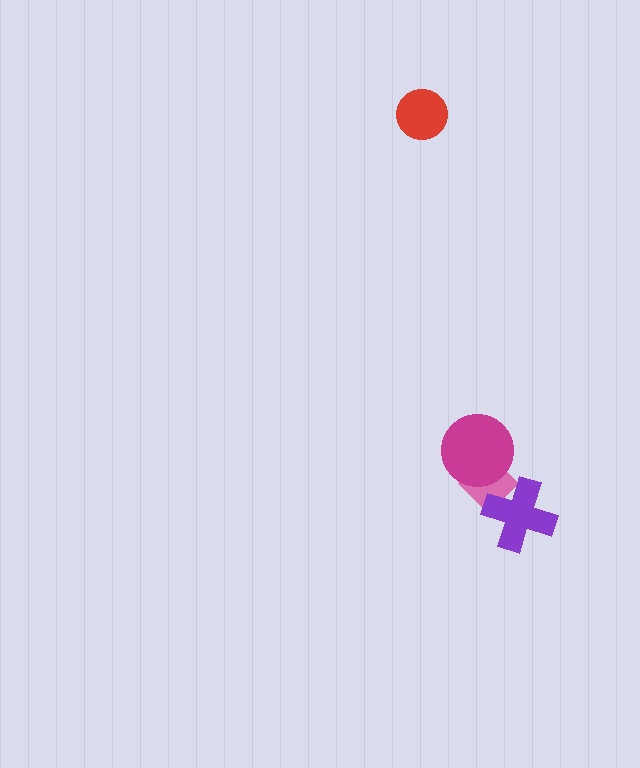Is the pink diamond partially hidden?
Yes, it is partially covered by another shape.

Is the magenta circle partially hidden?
No, no other shape covers it.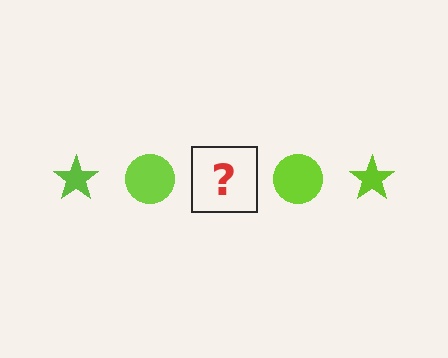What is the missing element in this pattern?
The missing element is a lime star.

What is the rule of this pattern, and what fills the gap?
The rule is that the pattern cycles through star, circle shapes in lime. The gap should be filled with a lime star.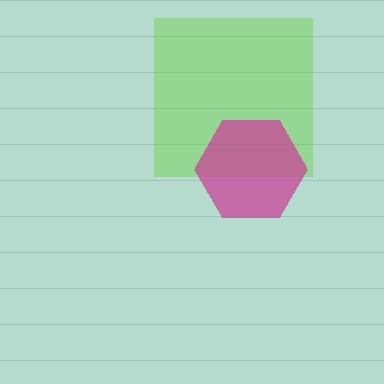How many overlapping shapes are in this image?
There are 2 overlapping shapes in the image.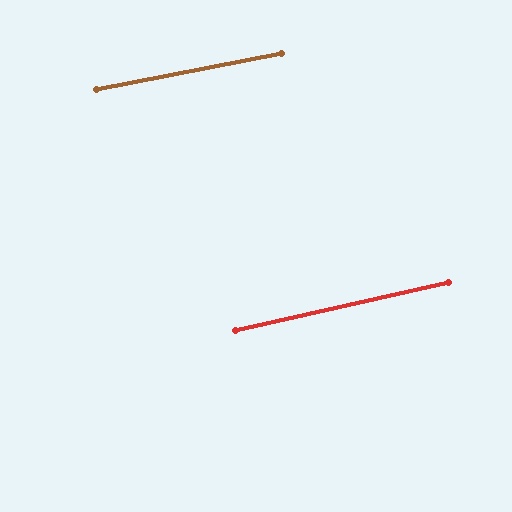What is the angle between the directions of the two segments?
Approximately 2 degrees.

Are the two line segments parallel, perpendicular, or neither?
Parallel — their directions differ by only 1.5°.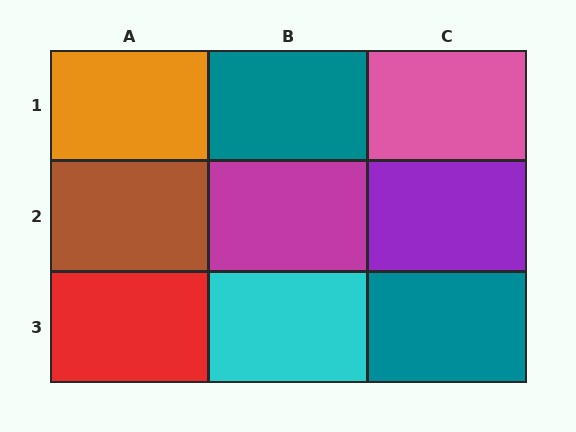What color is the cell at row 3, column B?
Cyan.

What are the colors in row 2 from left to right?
Brown, magenta, purple.